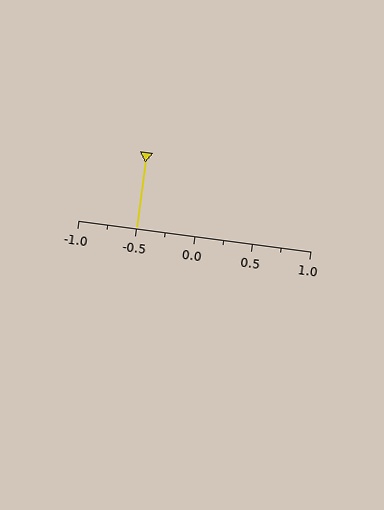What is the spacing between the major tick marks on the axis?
The major ticks are spaced 0.5 apart.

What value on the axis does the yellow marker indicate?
The marker indicates approximately -0.5.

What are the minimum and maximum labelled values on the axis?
The axis runs from -1.0 to 1.0.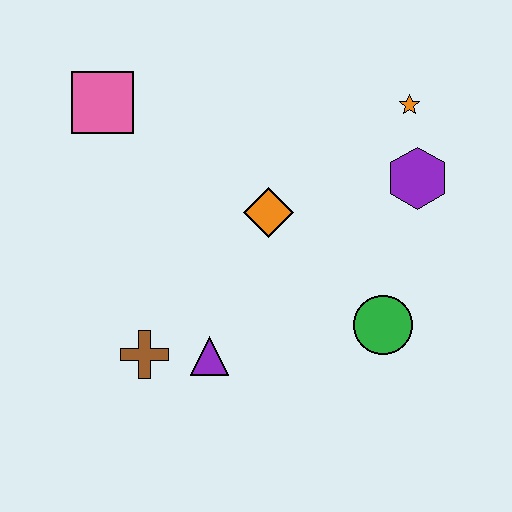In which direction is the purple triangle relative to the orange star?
The purple triangle is below the orange star.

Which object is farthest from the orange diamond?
The pink square is farthest from the orange diamond.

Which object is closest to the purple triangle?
The brown cross is closest to the purple triangle.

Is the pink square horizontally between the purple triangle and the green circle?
No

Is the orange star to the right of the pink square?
Yes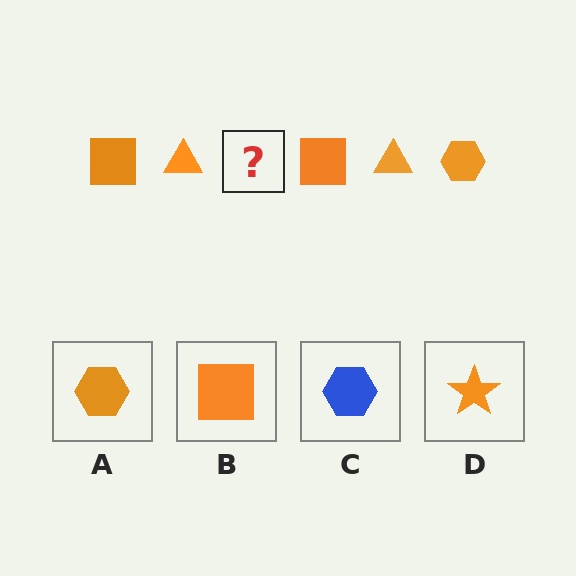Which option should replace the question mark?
Option A.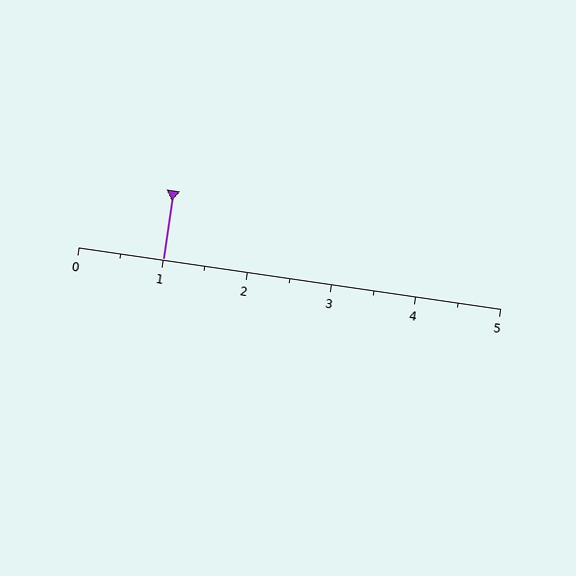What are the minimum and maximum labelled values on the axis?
The axis runs from 0 to 5.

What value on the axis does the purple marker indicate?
The marker indicates approximately 1.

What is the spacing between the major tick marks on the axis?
The major ticks are spaced 1 apart.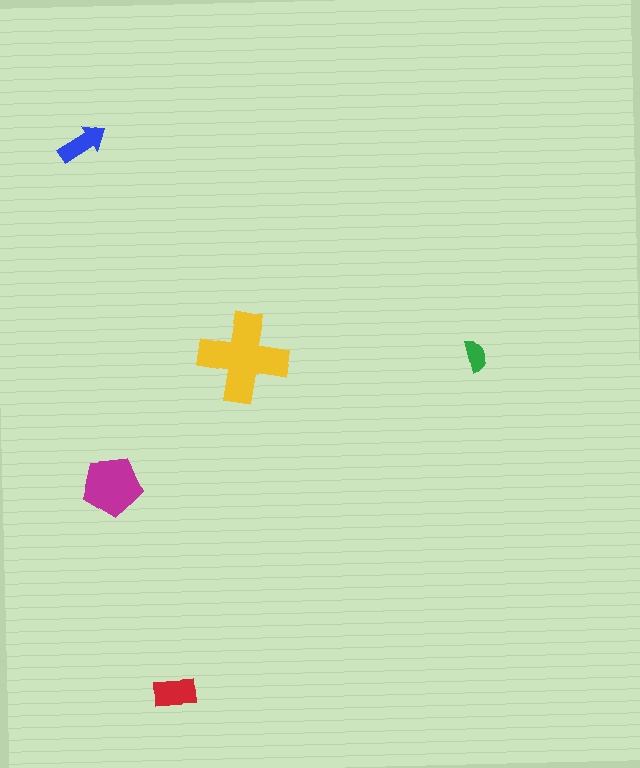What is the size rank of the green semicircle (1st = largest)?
5th.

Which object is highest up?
The blue arrow is topmost.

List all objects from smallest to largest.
The green semicircle, the blue arrow, the red rectangle, the magenta pentagon, the yellow cross.